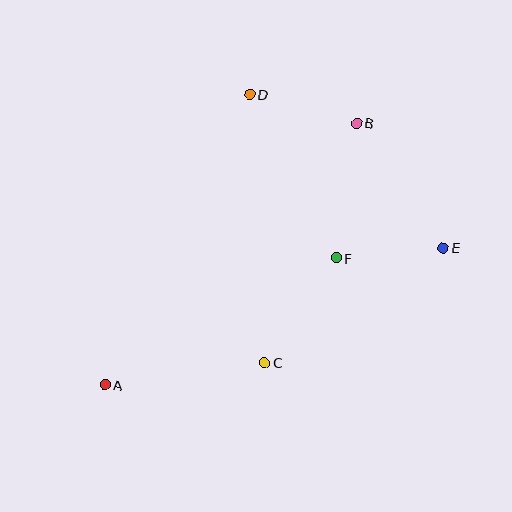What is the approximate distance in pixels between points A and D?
The distance between A and D is approximately 325 pixels.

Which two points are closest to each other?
Points E and F are closest to each other.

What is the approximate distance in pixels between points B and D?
The distance between B and D is approximately 111 pixels.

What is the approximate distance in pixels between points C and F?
The distance between C and F is approximately 127 pixels.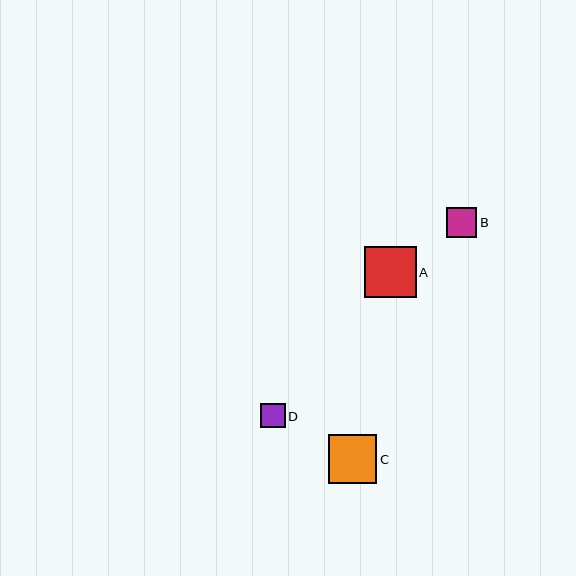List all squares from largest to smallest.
From largest to smallest: A, C, B, D.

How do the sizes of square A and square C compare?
Square A and square C are approximately the same size.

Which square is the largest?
Square A is the largest with a size of approximately 51 pixels.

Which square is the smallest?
Square D is the smallest with a size of approximately 24 pixels.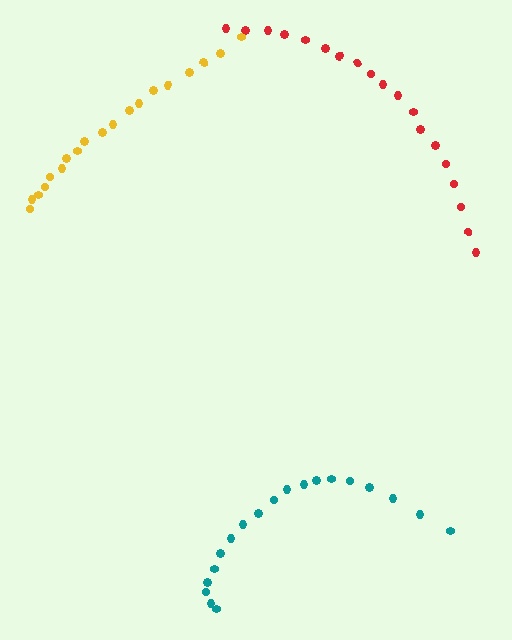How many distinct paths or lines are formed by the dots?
There are 3 distinct paths.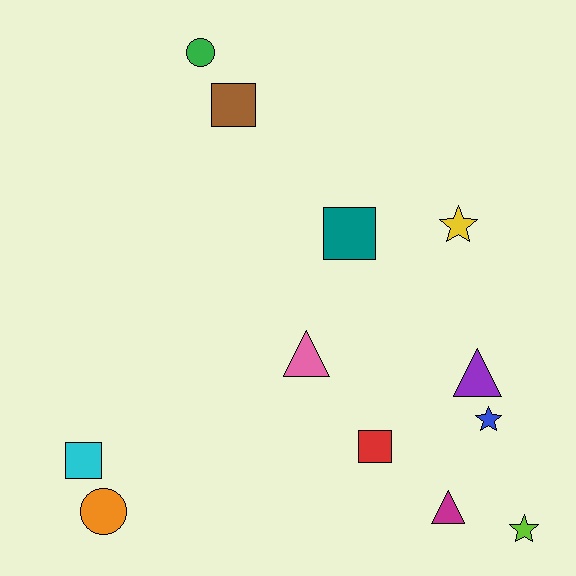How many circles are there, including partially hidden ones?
There are 2 circles.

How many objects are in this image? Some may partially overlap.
There are 12 objects.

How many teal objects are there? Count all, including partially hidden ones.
There is 1 teal object.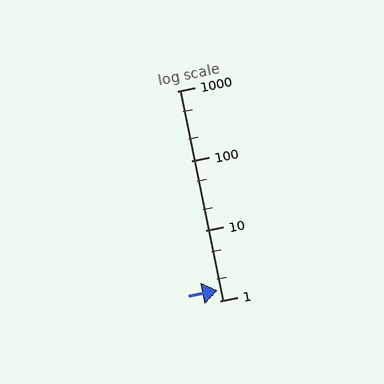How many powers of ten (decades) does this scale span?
The scale spans 3 decades, from 1 to 1000.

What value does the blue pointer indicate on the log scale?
The pointer indicates approximately 1.4.